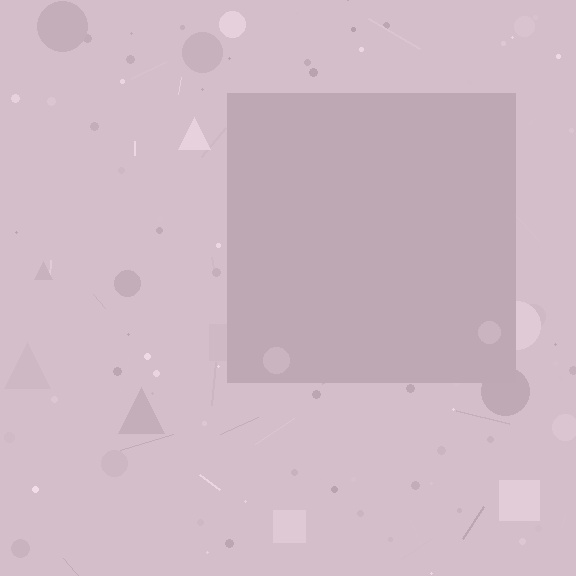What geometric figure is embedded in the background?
A square is embedded in the background.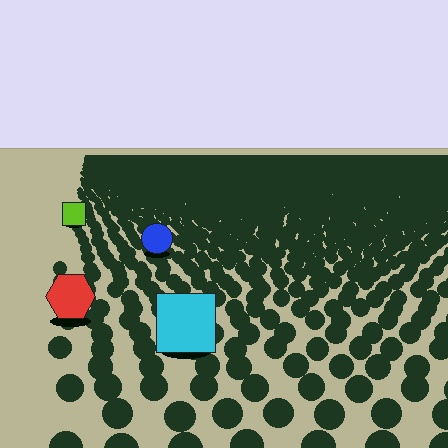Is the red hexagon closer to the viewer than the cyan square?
No. The cyan square is closer — you can tell from the texture gradient: the ground texture is coarser near it.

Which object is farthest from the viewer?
The lime square is farthest from the viewer. It appears smaller and the ground texture around it is denser.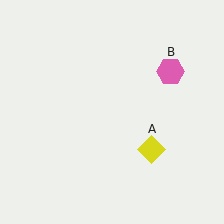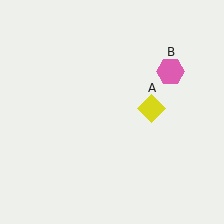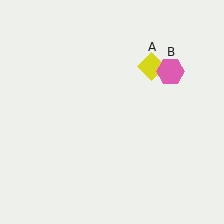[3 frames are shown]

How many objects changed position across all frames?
1 object changed position: yellow diamond (object A).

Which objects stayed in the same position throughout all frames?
Pink hexagon (object B) remained stationary.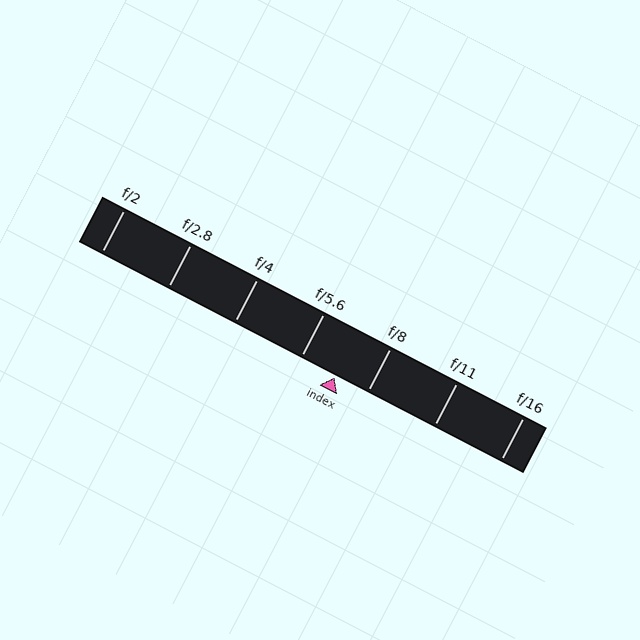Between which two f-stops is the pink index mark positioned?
The index mark is between f/5.6 and f/8.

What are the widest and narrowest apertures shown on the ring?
The widest aperture shown is f/2 and the narrowest is f/16.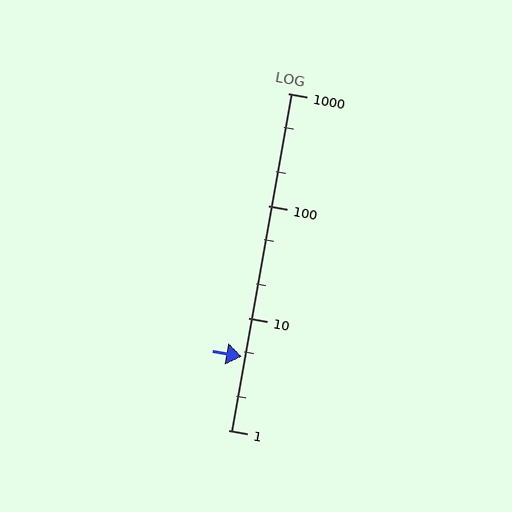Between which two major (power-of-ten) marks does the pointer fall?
The pointer is between 1 and 10.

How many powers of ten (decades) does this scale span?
The scale spans 3 decades, from 1 to 1000.